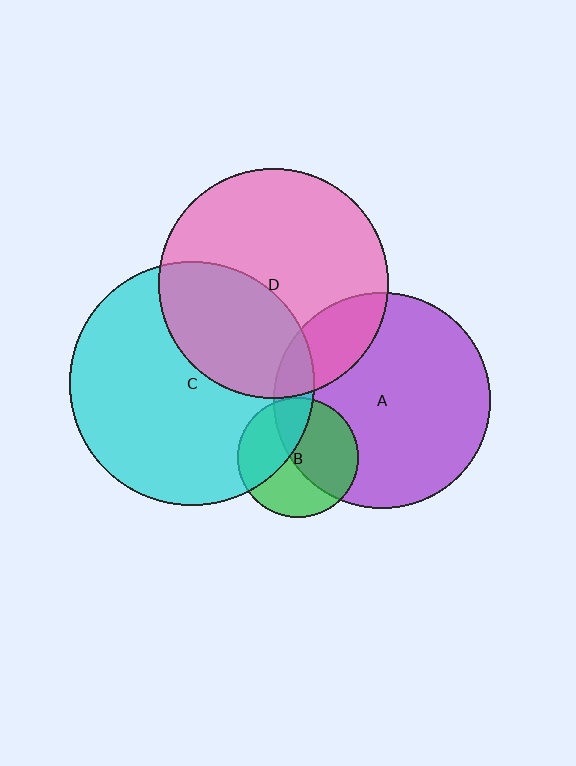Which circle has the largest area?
Circle C (cyan).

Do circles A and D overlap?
Yes.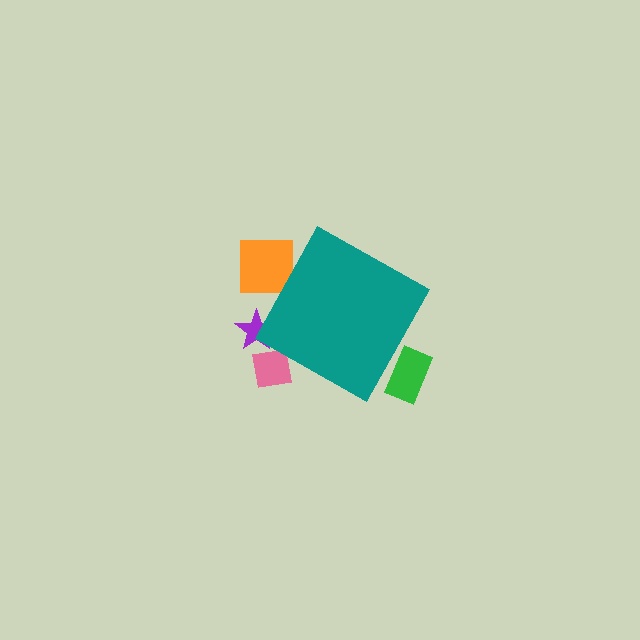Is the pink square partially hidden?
Yes, the pink square is partially hidden behind the teal diamond.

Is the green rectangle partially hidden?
Yes, the green rectangle is partially hidden behind the teal diamond.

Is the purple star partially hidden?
Yes, the purple star is partially hidden behind the teal diamond.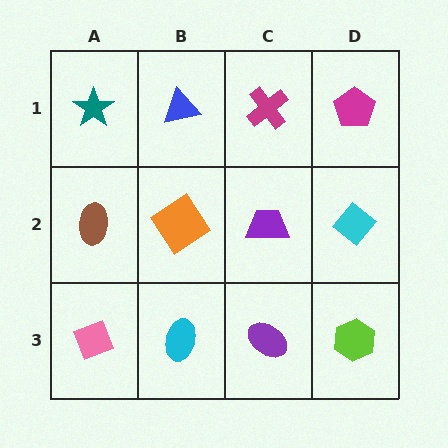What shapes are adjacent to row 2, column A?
A teal star (row 1, column A), a pink diamond (row 3, column A), an orange diamond (row 2, column B).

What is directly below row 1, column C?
A purple trapezoid.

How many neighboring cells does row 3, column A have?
2.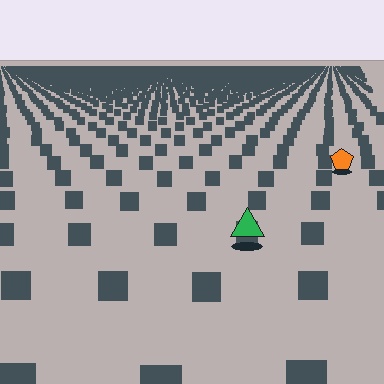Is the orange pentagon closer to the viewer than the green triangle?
No. The green triangle is closer — you can tell from the texture gradient: the ground texture is coarser near it.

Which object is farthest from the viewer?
The orange pentagon is farthest from the viewer. It appears smaller and the ground texture around it is denser.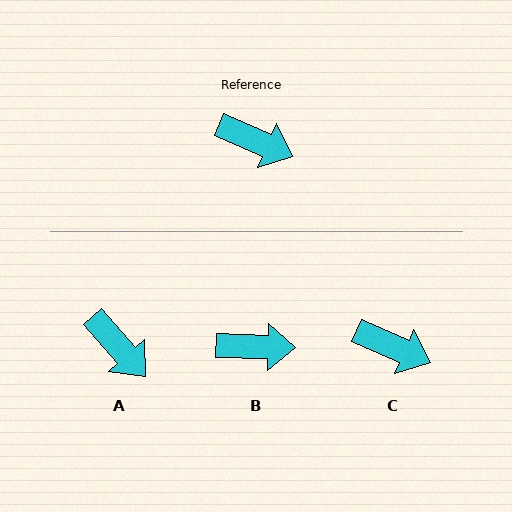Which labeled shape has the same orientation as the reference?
C.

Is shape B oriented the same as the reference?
No, it is off by about 22 degrees.